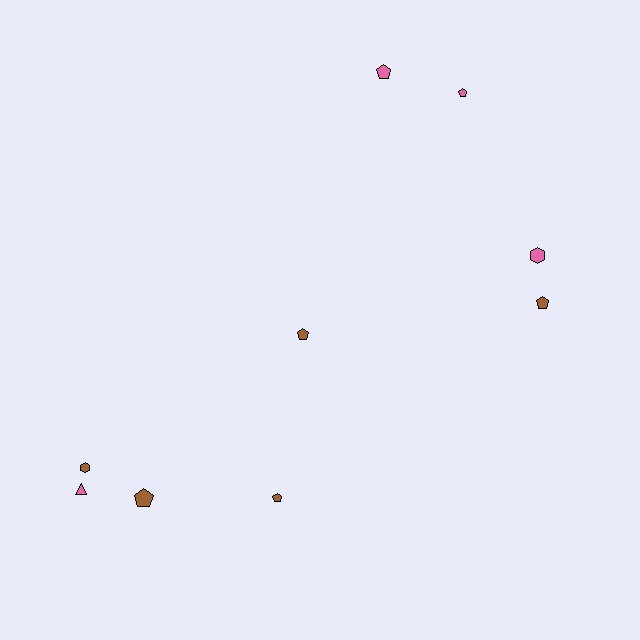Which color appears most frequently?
Brown, with 5 objects.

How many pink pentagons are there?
There are 2 pink pentagons.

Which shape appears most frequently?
Pentagon, with 6 objects.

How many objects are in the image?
There are 9 objects.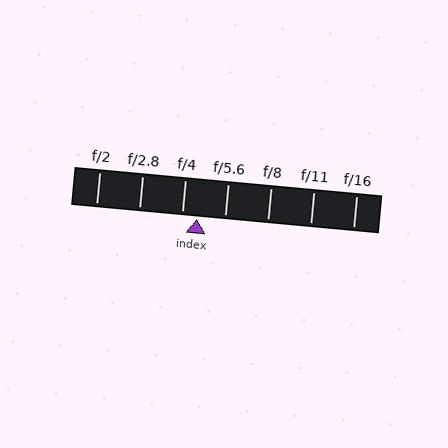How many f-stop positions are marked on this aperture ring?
There are 7 f-stop positions marked.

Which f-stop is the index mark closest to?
The index mark is closest to f/4.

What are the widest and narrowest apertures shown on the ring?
The widest aperture shown is f/2 and the narrowest is f/16.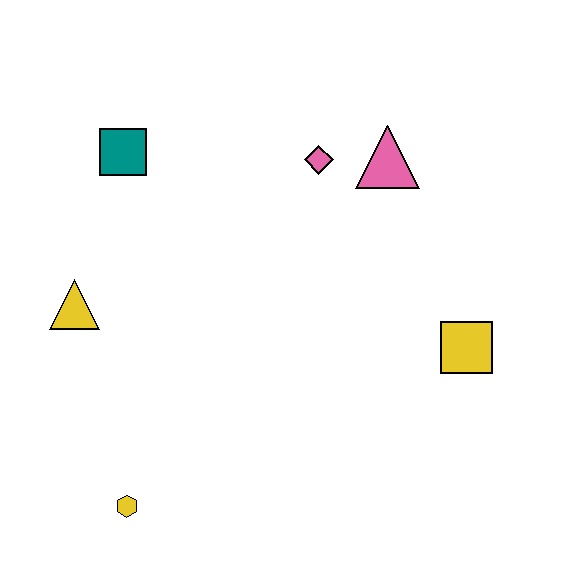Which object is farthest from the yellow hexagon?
The pink triangle is farthest from the yellow hexagon.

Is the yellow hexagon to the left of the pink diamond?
Yes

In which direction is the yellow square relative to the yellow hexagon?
The yellow square is to the right of the yellow hexagon.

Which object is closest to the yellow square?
The pink triangle is closest to the yellow square.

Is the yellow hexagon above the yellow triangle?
No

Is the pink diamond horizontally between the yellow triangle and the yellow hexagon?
No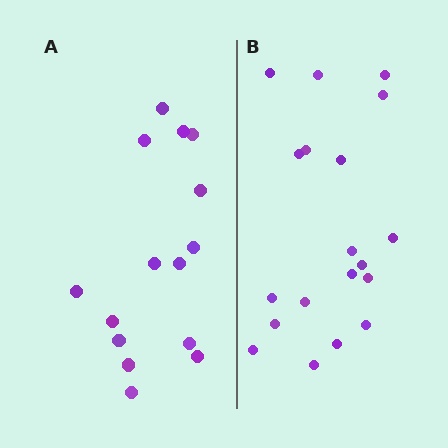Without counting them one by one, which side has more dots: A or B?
Region B (the right region) has more dots.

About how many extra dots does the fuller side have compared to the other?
Region B has about 4 more dots than region A.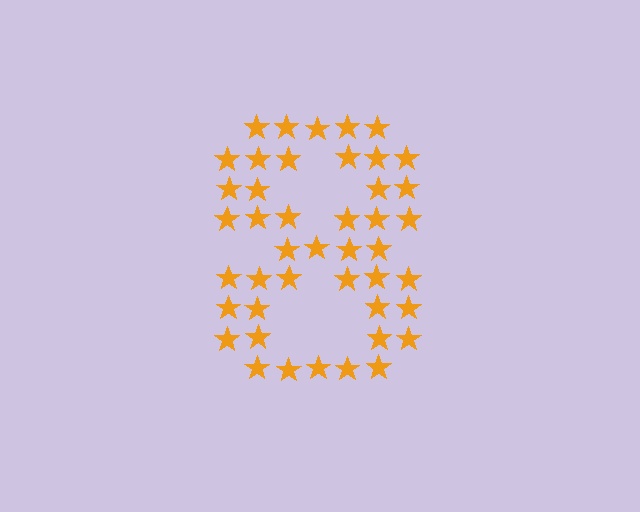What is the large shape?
The large shape is the digit 8.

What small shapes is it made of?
It is made of small stars.